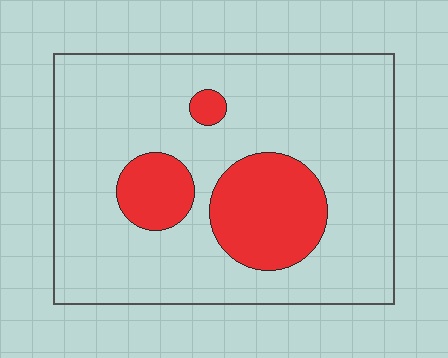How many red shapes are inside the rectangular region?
3.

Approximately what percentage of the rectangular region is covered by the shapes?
Approximately 20%.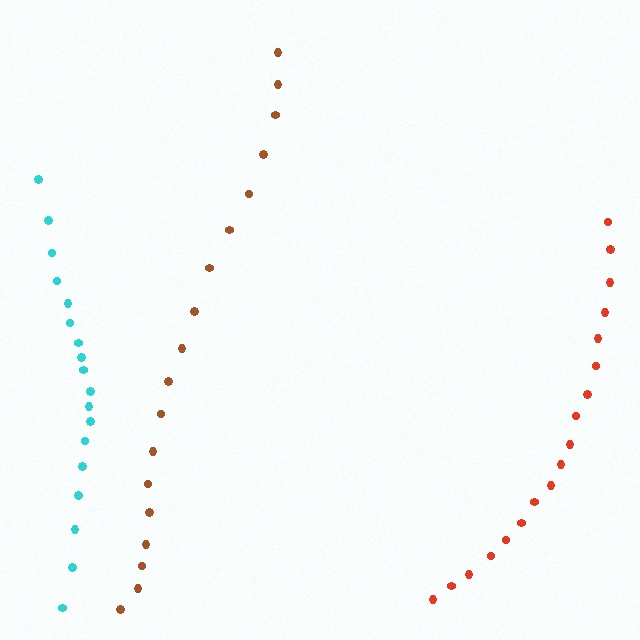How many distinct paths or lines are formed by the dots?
There are 3 distinct paths.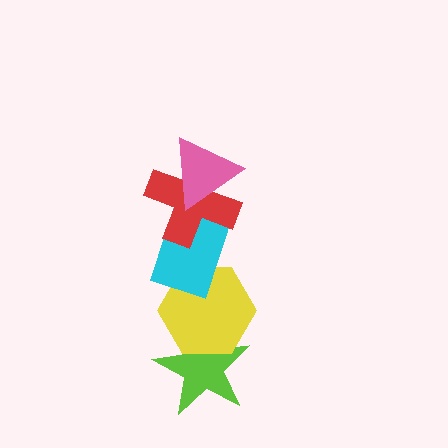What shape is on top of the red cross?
The pink triangle is on top of the red cross.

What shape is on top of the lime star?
The yellow hexagon is on top of the lime star.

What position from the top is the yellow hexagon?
The yellow hexagon is 4th from the top.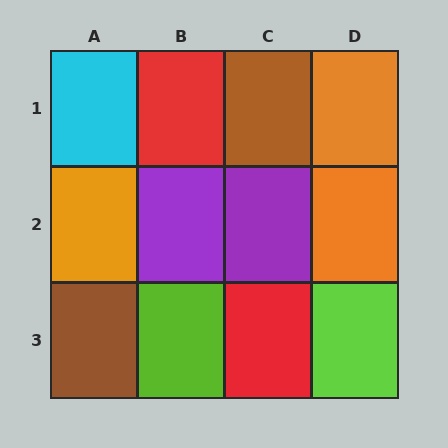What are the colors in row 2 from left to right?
Orange, purple, purple, orange.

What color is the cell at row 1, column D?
Orange.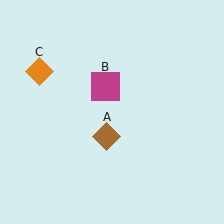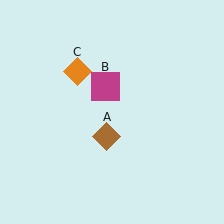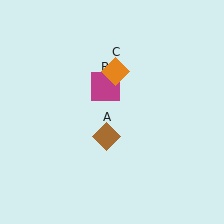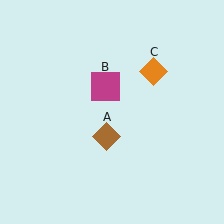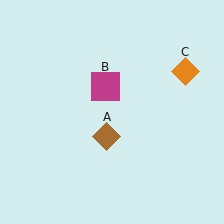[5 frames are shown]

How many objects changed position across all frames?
1 object changed position: orange diamond (object C).